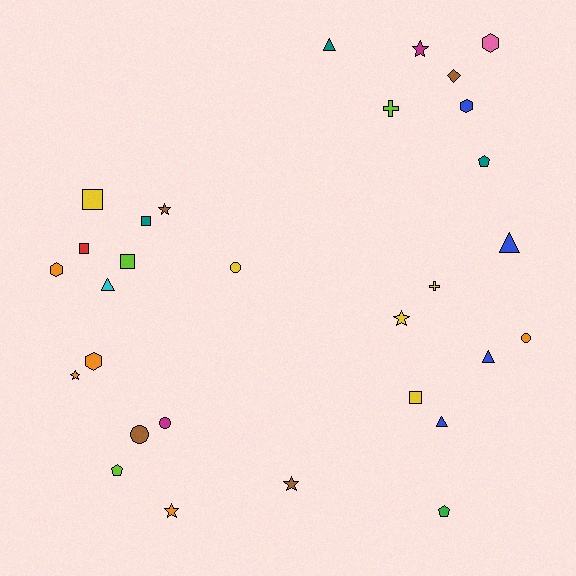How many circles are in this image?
There are 4 circles.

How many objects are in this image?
There are 30 objects.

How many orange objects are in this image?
There are 5 orange objects.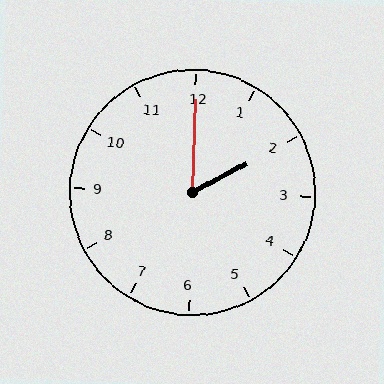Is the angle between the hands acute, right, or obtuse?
It is acute.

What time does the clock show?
2:00.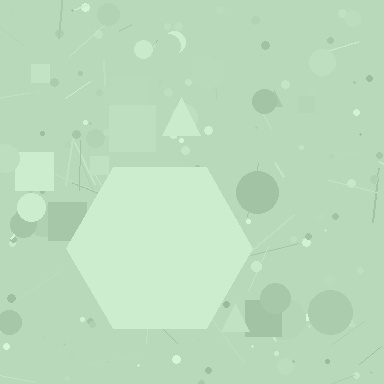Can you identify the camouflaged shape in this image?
The camouflaged shape is a hexagon.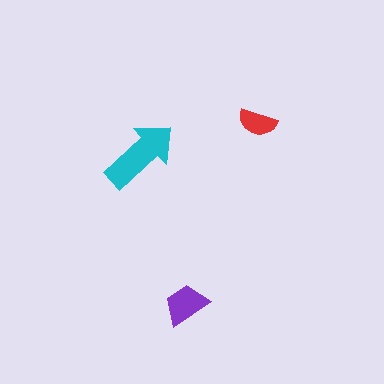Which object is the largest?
The cyan arrow.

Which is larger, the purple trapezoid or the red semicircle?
The purple trapezoid.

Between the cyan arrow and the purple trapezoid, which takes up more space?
The cyan arrow.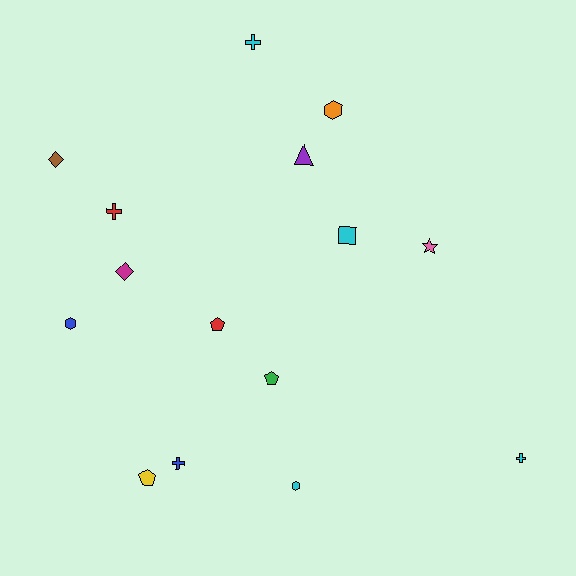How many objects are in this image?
There are 15 objects.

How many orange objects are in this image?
There is 1 orange object.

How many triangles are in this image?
There is 1 triangle.